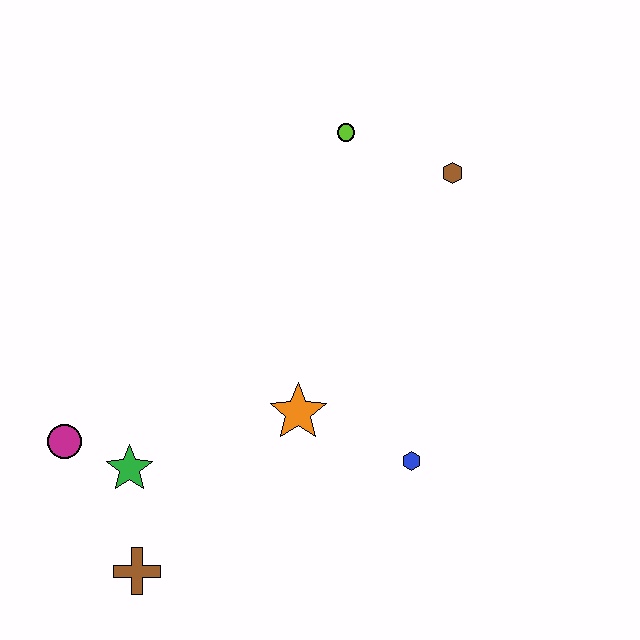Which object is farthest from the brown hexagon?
The brown cross is farthest from the brown hexagon.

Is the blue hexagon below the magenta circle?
Yes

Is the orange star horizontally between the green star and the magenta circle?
No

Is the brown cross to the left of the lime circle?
Yes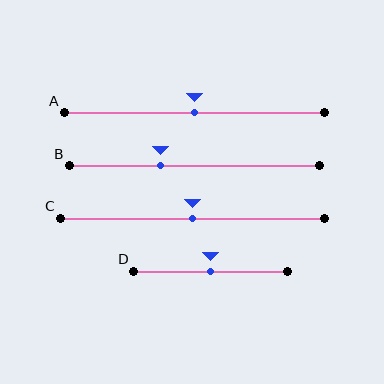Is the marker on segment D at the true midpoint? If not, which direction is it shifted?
Yes, the marker on segment D is at the true midpoint.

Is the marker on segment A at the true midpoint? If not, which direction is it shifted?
Yes, the marker on segment A is at the true midpoint.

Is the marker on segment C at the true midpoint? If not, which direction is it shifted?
Yes, the marker on segment C is at the true midpoint.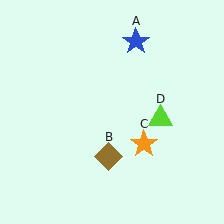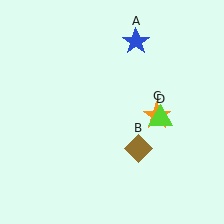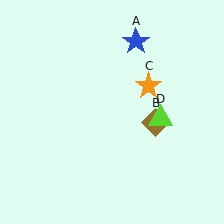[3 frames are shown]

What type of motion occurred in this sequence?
The brown diamond (object B), orange star (object C) rotated counterclockwise around the center of the scene.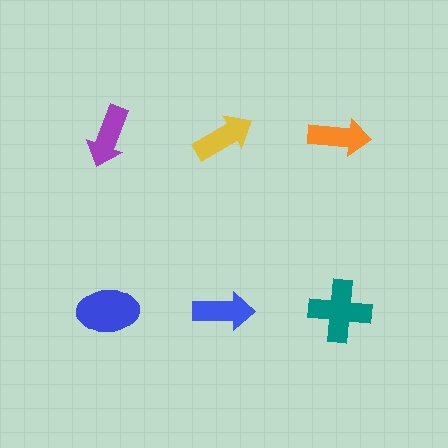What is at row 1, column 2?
A yellow arrow.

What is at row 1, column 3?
An orange arrow.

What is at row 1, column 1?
A purple arrow.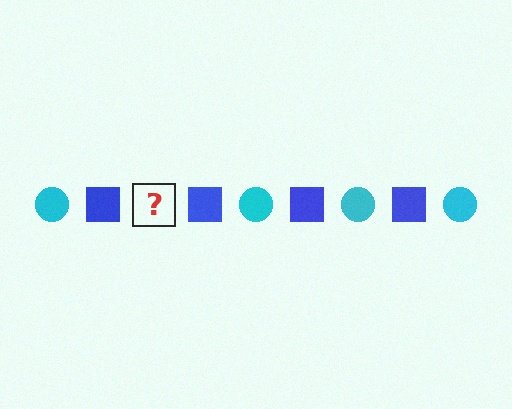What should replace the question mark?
The question mark should be replaced with a cyan circle.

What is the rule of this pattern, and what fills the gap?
The rule is that the pattern alternates between cyan circle and blue square. The gap should be filled with a cyan circle.